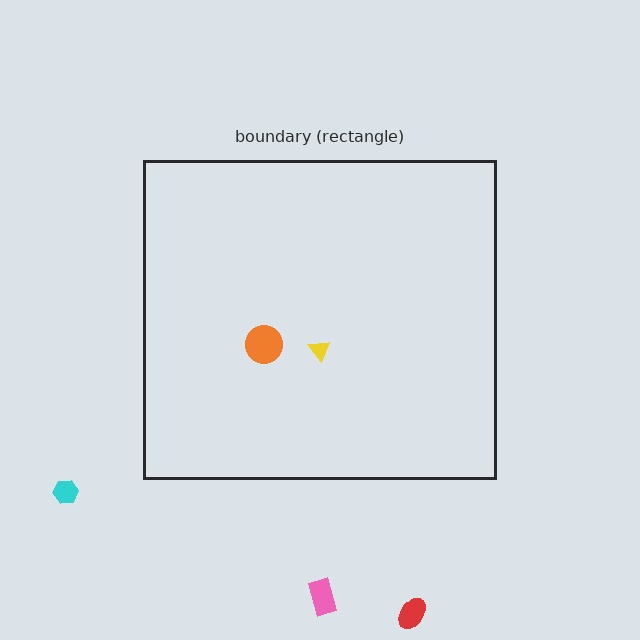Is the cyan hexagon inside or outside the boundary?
Outside.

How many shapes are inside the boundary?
2 inside, 3 outside.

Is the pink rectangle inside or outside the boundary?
Outside.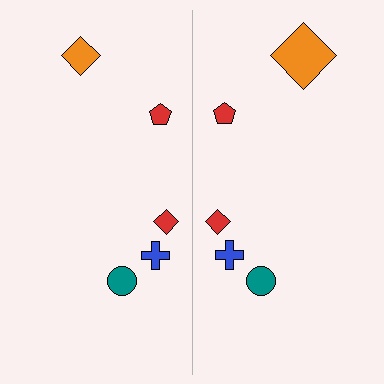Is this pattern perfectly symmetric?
No, the pattern is not perfectly symmetric. The orange diamond on the right side has a different size than its mirror counterpart.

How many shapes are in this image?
There are 10 shapes in this image.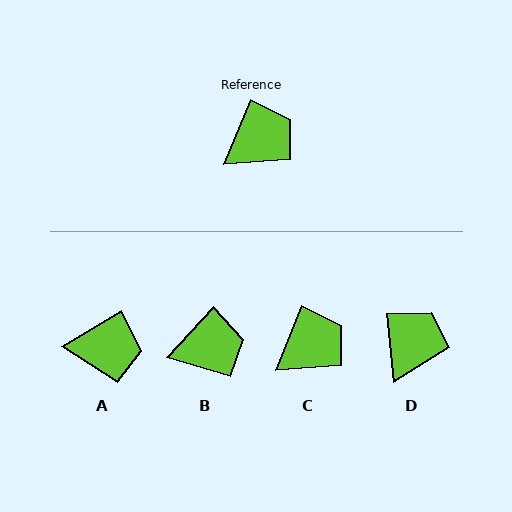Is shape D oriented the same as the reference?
No, it is off by about 28 degrees.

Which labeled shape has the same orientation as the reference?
C.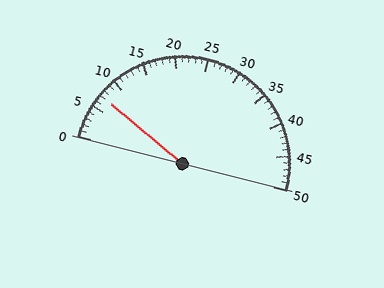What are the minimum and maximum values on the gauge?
The gauge ranges from 0 to 50.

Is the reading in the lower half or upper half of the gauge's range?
The reading is in the lower half of the range (0 to 50).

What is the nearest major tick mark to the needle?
The nearest major tick mark is 5.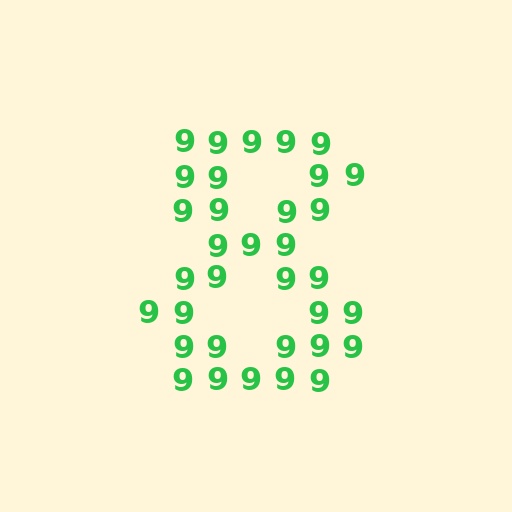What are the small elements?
The small elements are digit 9's.